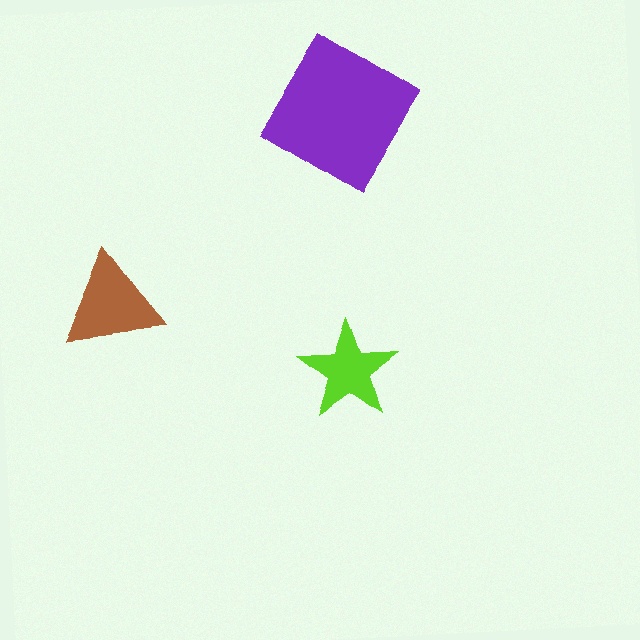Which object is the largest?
The purple diamond.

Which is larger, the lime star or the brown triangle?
The brown triangle.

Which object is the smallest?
The lime star.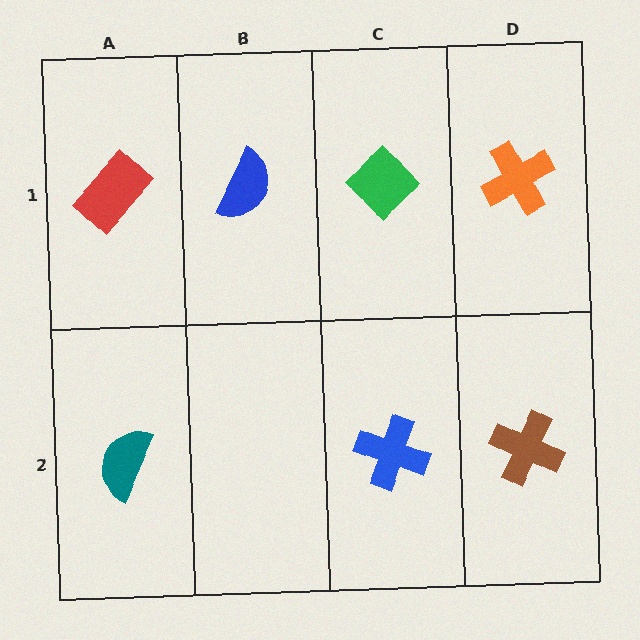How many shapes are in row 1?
4 shapes.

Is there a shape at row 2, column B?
No, that cell is empty.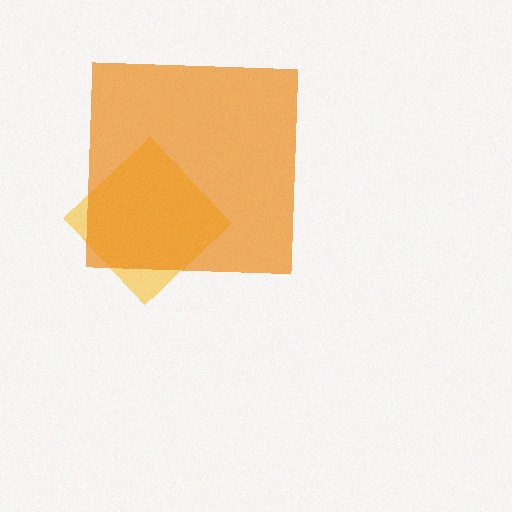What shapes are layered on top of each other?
The layered shapes are: a yellow diamond, an orange square.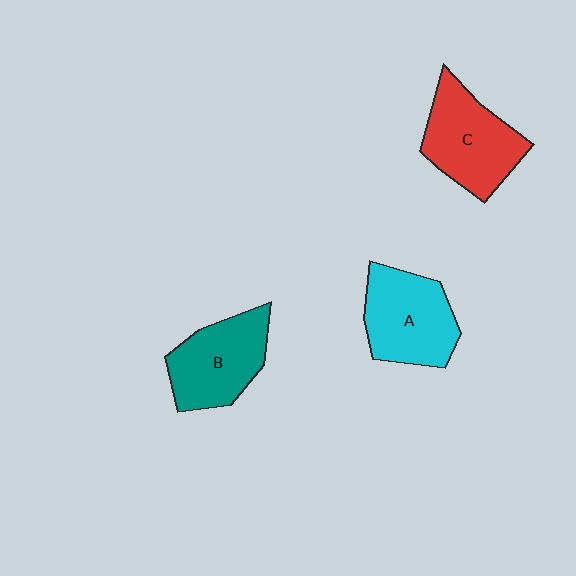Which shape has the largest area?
Shape C (red).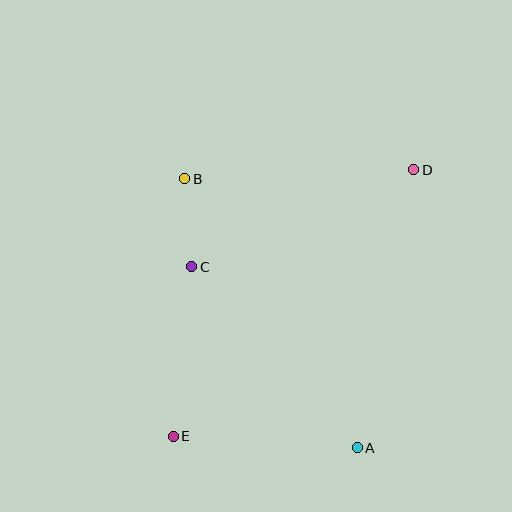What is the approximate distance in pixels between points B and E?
The distance between B and E is approximately 258 pixels.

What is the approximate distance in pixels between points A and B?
The distance between A and B is approximately 319 pixels.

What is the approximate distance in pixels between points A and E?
The distance between A and E is approximately 184 pixels.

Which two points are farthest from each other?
Points D and E are farthest from each other.